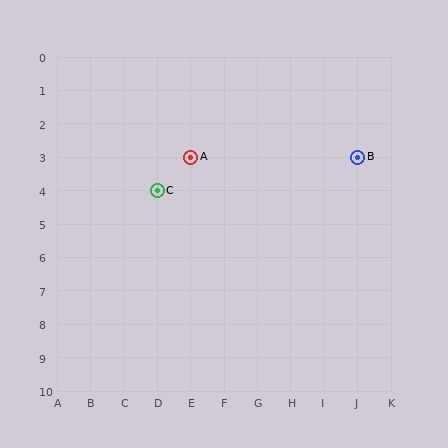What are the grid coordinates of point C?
Point C is at grid coordinates (D, 4).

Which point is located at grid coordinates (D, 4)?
Point C is at (D, 4).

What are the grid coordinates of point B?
Point B is at grid coordinates (J, 3).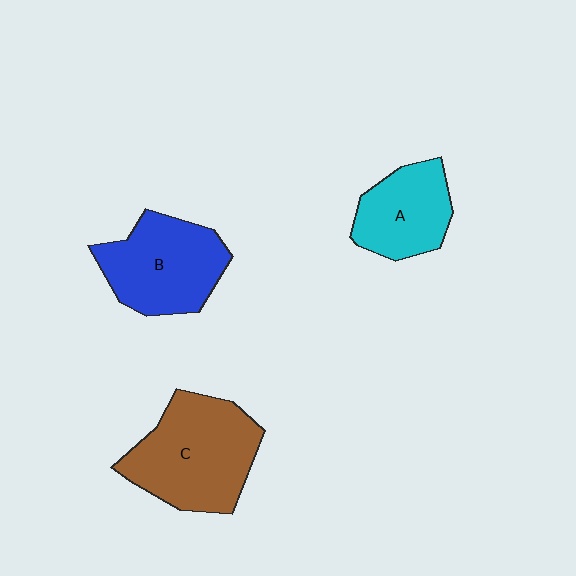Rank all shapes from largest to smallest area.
From largest to smallest: C (brown), B (blue), A (cyan).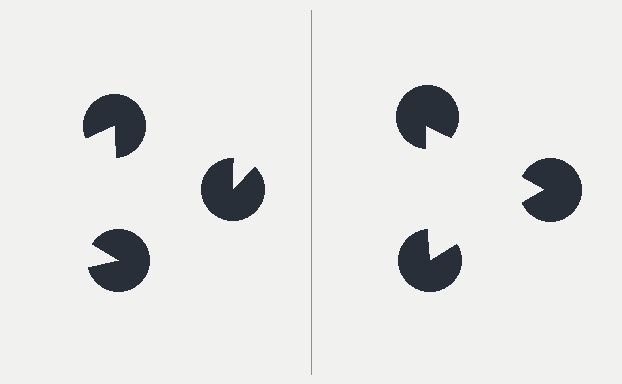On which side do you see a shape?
An illusory triangle appears on the right side. On the left side the wedge cuts are rotated, so no coherent shape forms.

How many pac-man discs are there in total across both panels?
6 — 3 on each side.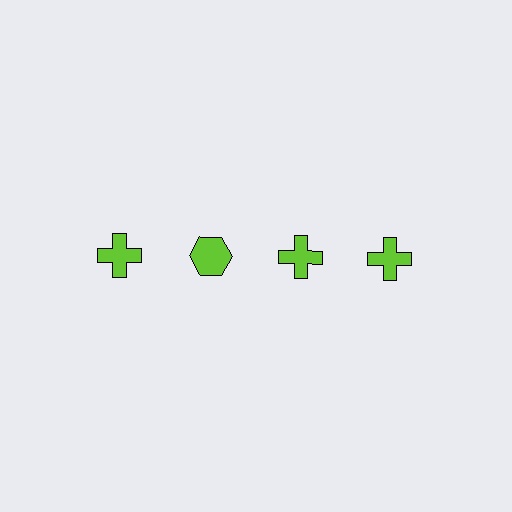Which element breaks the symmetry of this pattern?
The lime hexagon in the top row, second from left column breaks the symmetry. All other shapes are lime crosses.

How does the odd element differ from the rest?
It has a different shape: hexagon instead of cross.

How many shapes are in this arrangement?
There are 4 shapes arranged in a grid pattern.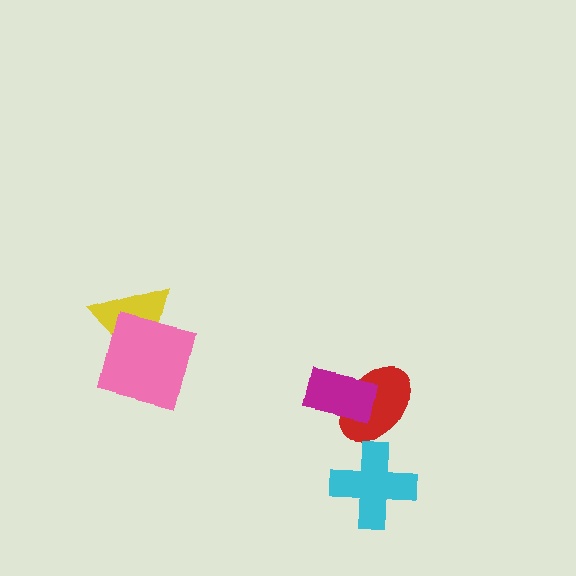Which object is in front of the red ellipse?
The magenta rectangle is in front of the red ellipse.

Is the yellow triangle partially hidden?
Yes, it is partially covered by another shape.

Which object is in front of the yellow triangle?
The pink square is in front of the yellow triangle.